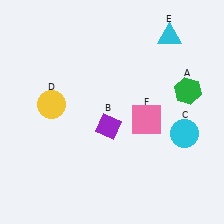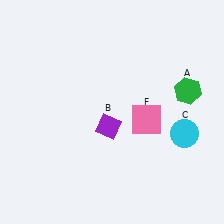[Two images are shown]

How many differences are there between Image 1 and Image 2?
There are 2 differences between the two images.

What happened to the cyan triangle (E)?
The cyan triangle (E) was removed in Image 2. It was in the top-right area of Image 1.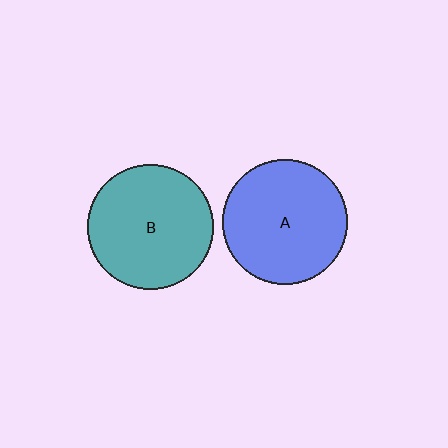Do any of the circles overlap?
No, none of the circles overlap.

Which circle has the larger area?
Circle B (teal).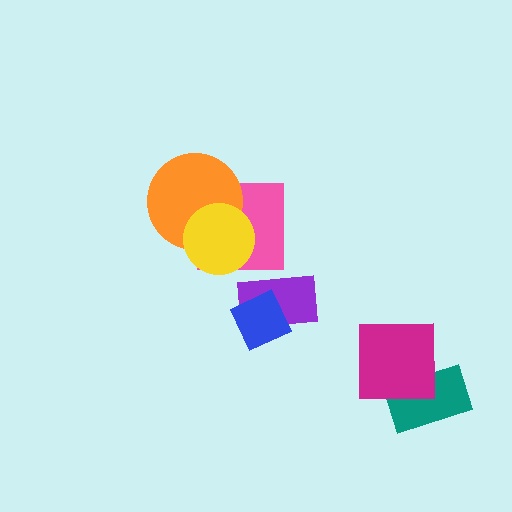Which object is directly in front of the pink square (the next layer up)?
The orange circle is directly in front of the pink square.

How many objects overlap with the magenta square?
1 object overlaps with the magenta square.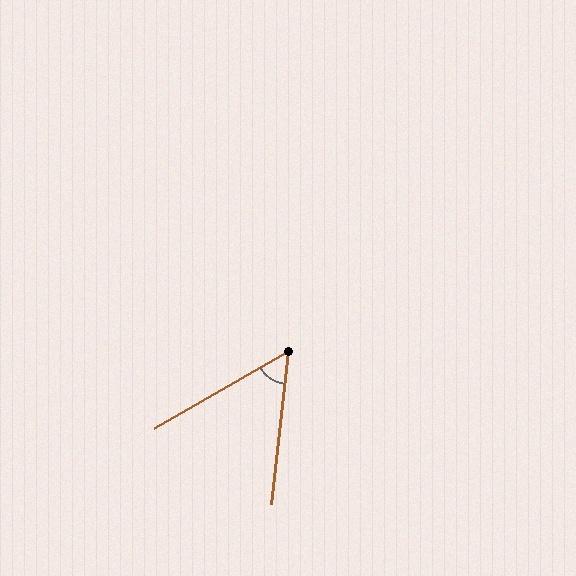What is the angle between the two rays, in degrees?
Approximately 54 degrees.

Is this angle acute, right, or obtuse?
It is acute.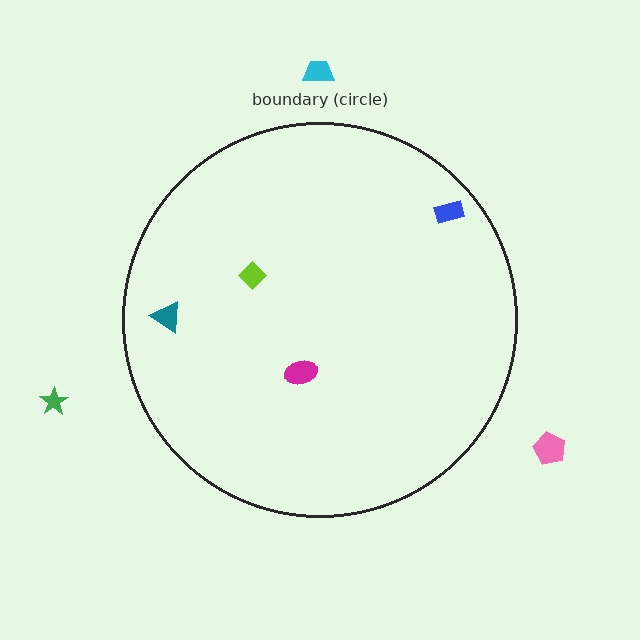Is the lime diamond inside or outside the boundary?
Inside.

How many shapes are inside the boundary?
4 inside, 3 outside.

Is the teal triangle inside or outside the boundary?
Inside.